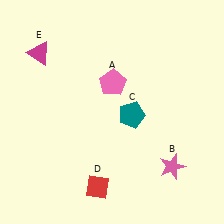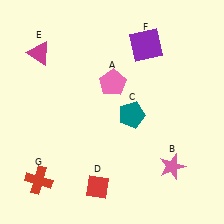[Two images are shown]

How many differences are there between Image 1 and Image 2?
There are 2 differences between the two images.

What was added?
A purple square (F), a red cross (G) were added in Image 2.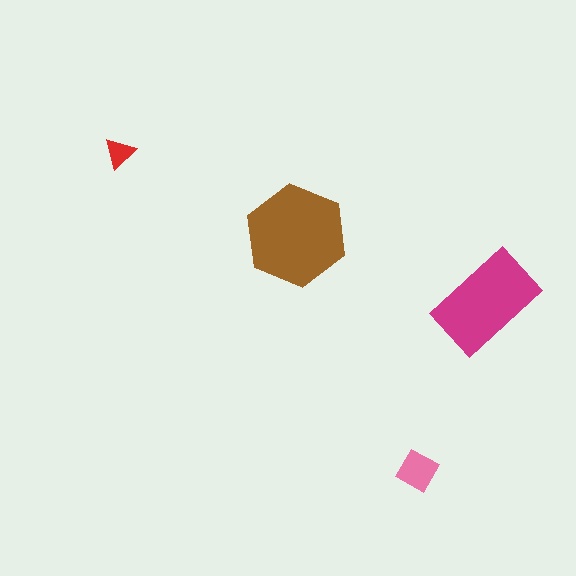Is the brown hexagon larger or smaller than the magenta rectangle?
Larger.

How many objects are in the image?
There are 4 objects in the image.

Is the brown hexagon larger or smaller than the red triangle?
Larger.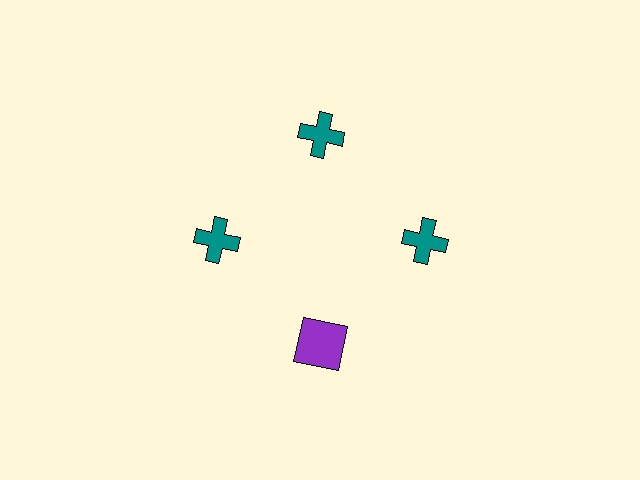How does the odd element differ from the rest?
It differs in both color (purple instead of teal) and shape (square instead of cross).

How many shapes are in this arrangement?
There are 4 shapes arranged in a ring pattern.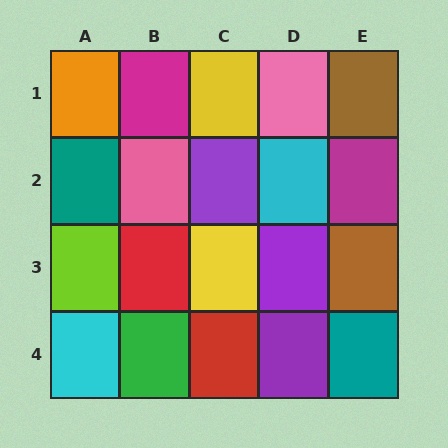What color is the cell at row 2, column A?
Teal.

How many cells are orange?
1 cell is orange.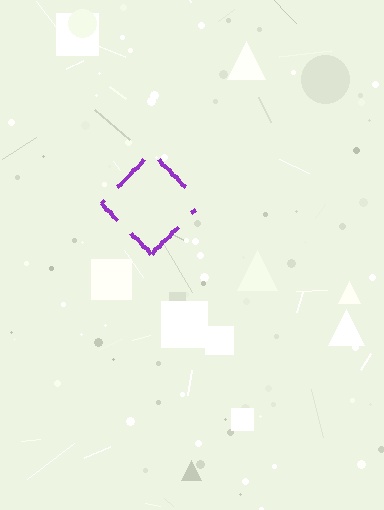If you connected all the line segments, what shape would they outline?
They would outline a diamond.